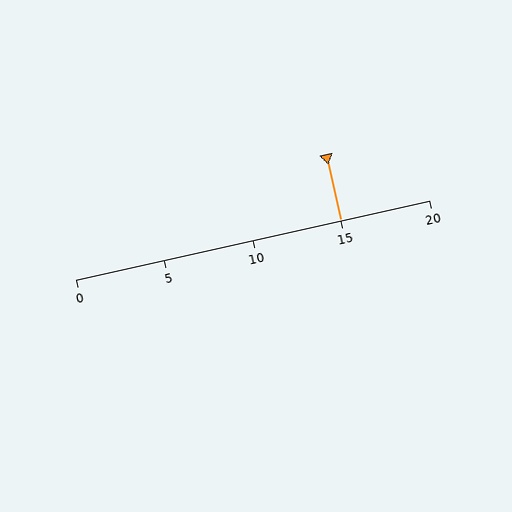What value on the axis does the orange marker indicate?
The marker indicates approximately 15.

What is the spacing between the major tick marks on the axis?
The major ticks are spaced 5 apart.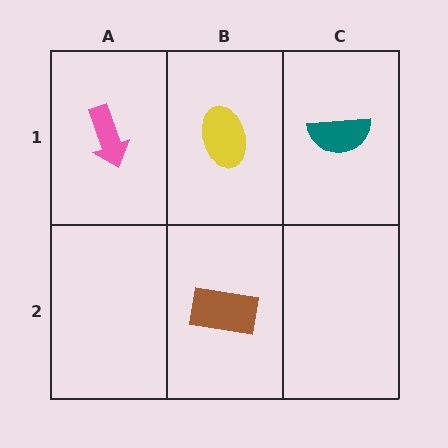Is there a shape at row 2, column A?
No, that cell is empty.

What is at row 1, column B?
A yellow ellipse.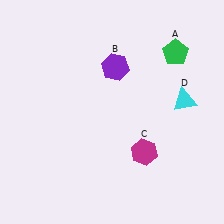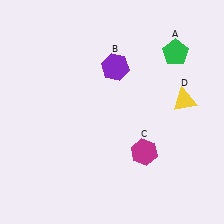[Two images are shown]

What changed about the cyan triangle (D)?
In Image 1, D is cyan. In Image 2, it changed to yellow.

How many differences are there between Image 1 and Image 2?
There is 1 difference between the two images.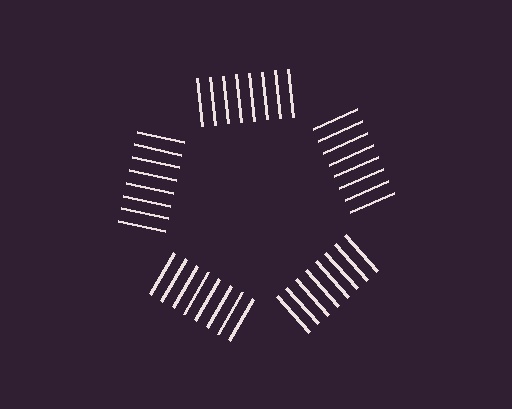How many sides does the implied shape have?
5 sides — the line-ends trace a pentagon.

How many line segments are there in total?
40 — 8 along each of the 5 edges.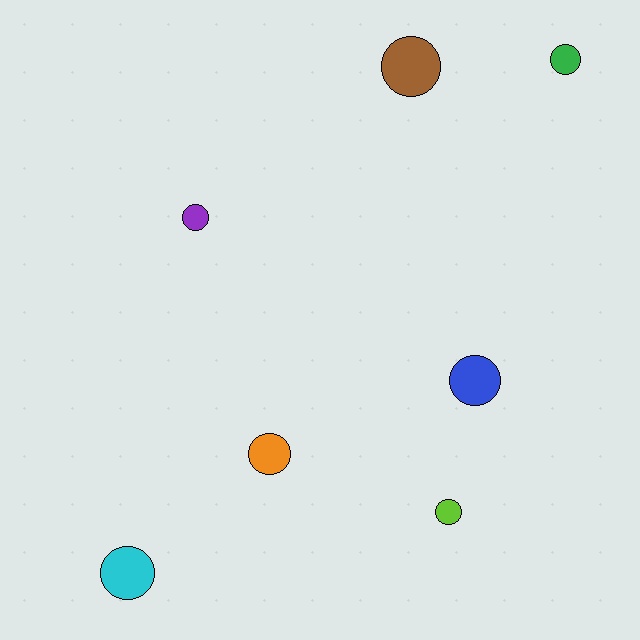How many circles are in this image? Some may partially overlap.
There are 7 circles.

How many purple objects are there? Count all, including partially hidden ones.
There is 1 purple object.